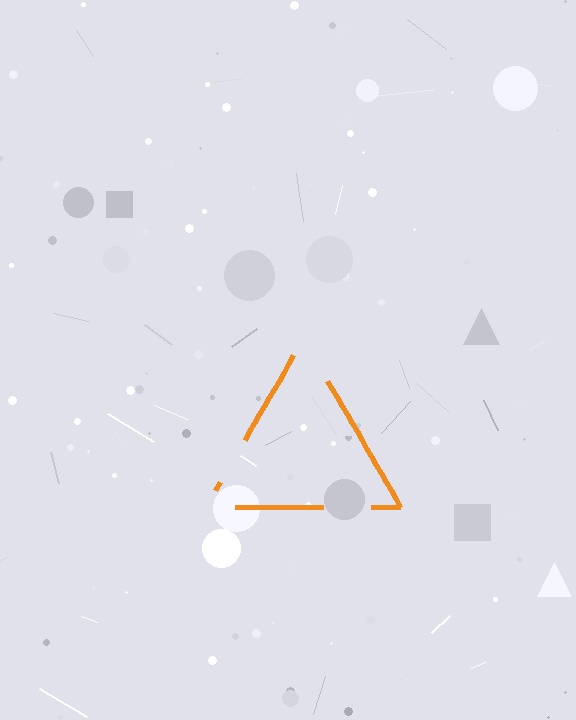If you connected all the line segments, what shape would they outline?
They would outline a triangle.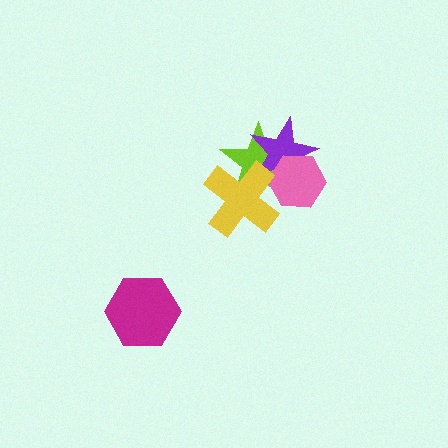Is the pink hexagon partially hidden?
Yes, it is partially covered by another shape.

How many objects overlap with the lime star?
3 objects overlap with the lime star.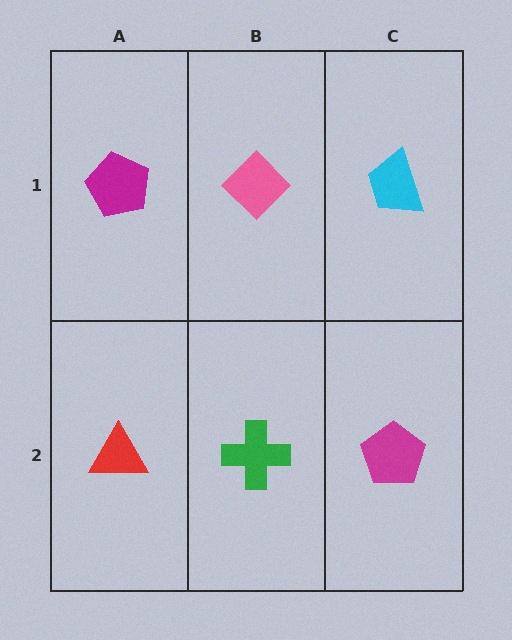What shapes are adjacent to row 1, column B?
A green cross (row 2, column B), a magenta pentagon (row 1, column A), a cyan trapezoid (row 1, column C).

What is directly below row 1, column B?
A green cross.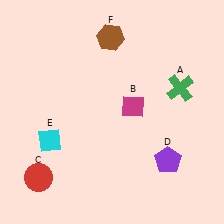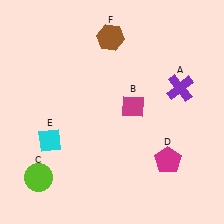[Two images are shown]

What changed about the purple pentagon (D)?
In Image 1, D is purple. In Image 2, it changed to magenta.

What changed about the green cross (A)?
In Image 1, A is green. In Image 2, it changed to purple.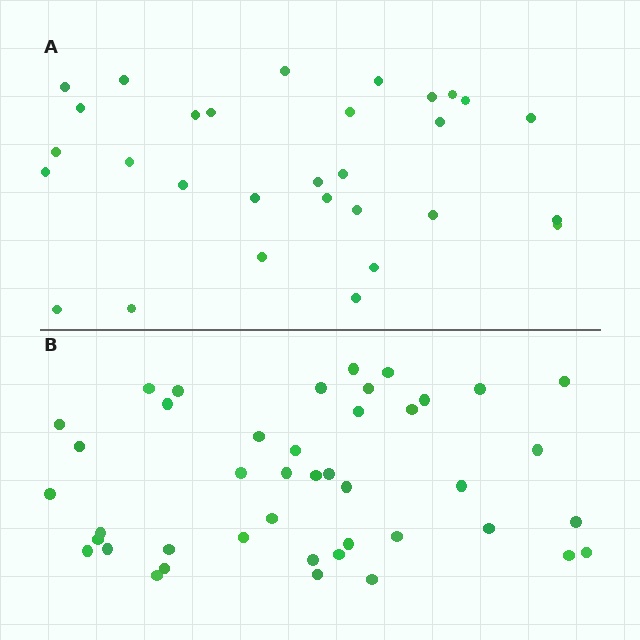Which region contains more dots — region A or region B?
Region B (the bottom region) has more dots.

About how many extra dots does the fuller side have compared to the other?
Region B has approximately 15 more dots than region A.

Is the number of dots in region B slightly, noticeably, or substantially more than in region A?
Region B has noticeably more, but not dramatically so. The ratio is roughly 1.4 to 1.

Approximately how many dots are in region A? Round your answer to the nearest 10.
About 30 dots.